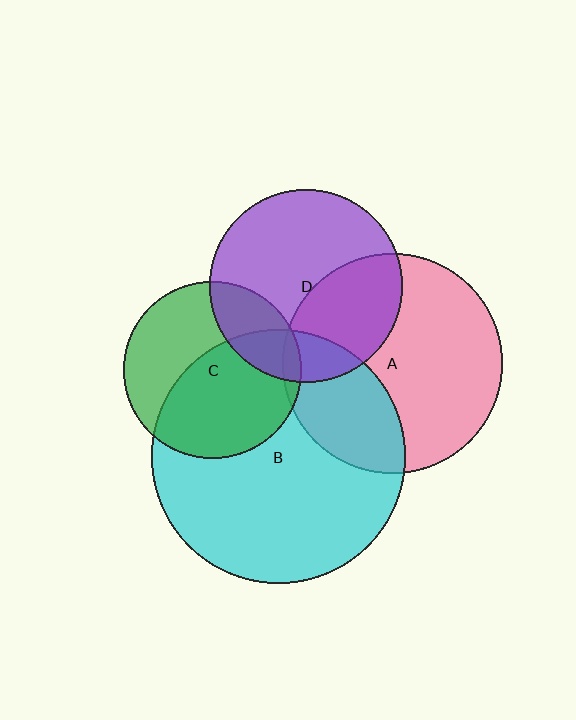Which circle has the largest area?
Circle B (cyan).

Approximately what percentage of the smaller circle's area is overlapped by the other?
Approximately 55%.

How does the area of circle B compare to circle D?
Approximately 1.7 times.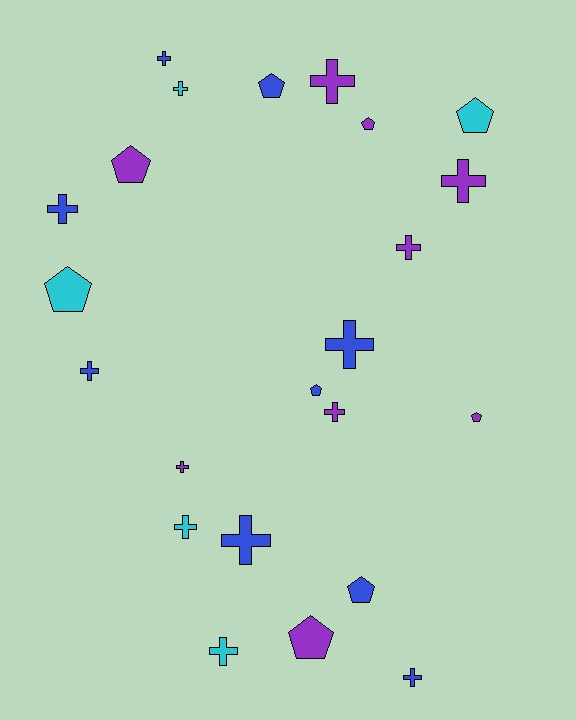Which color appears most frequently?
Blue, with 9 objects.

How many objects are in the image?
There are 23 objects.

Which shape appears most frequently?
Cross, with 14 objects.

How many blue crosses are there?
There are 6 blue crosses.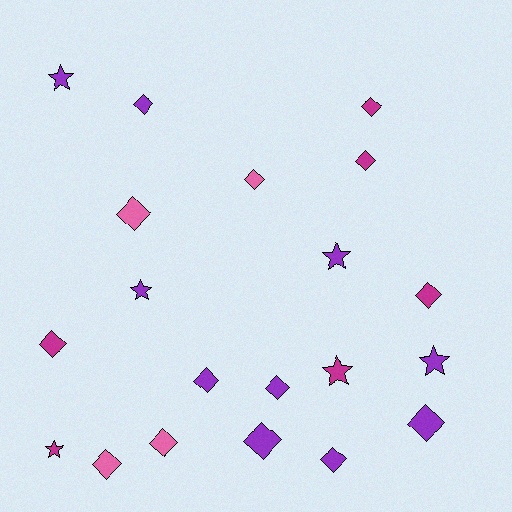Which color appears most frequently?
Purple, with 10 objects.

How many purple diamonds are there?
There are 6 purple diamonds.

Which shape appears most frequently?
Diamond, with 14 objects.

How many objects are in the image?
There are 20 objects.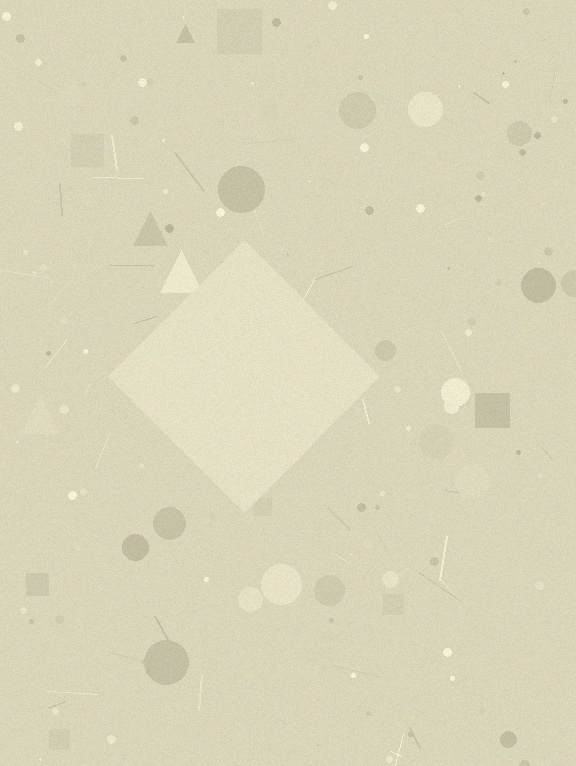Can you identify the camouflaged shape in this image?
The camouflaged shape is a diamond.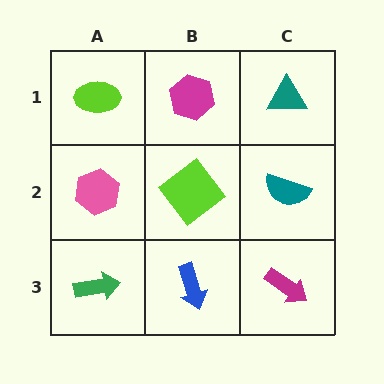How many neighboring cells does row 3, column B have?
3.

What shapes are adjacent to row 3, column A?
A pink hexagon (row 2, column A), a blue arrow (row 3, column B).